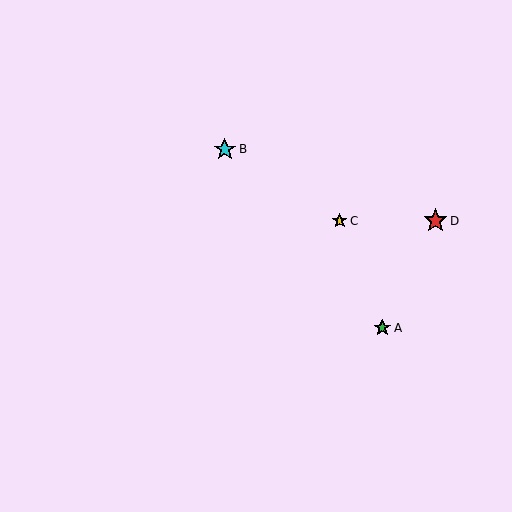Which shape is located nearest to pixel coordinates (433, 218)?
The red star (labeled D) at (435, 221) is nearest to that location.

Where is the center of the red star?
The center of the red star is at (435, 221).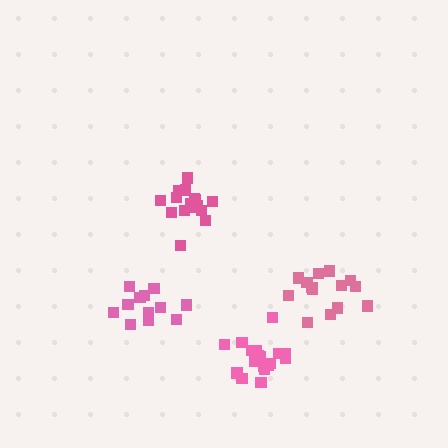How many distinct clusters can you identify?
There are 4 distinct clusters.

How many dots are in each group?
Group 1: 13 dots, Group 2: 17 dots, Group 3: 14 dots, Group 4: 18 dots (62 total).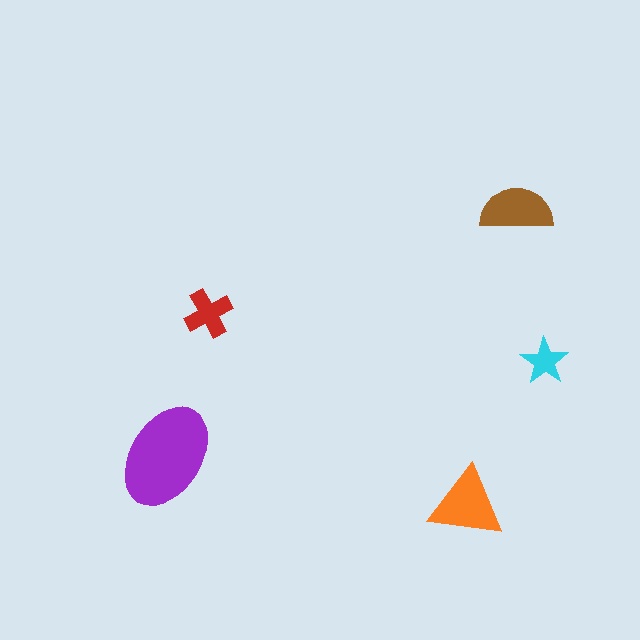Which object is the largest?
The purple ellipse.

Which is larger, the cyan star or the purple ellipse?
The purple ellipse.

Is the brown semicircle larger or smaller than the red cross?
Larger.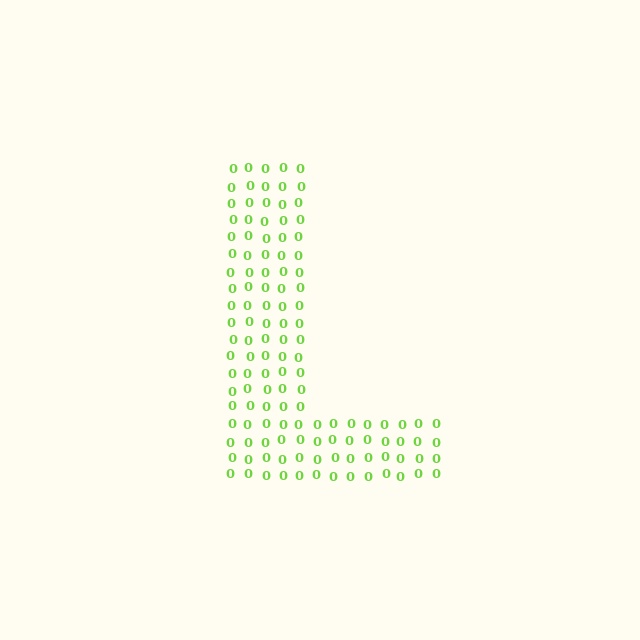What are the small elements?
The small elements are digit 0's.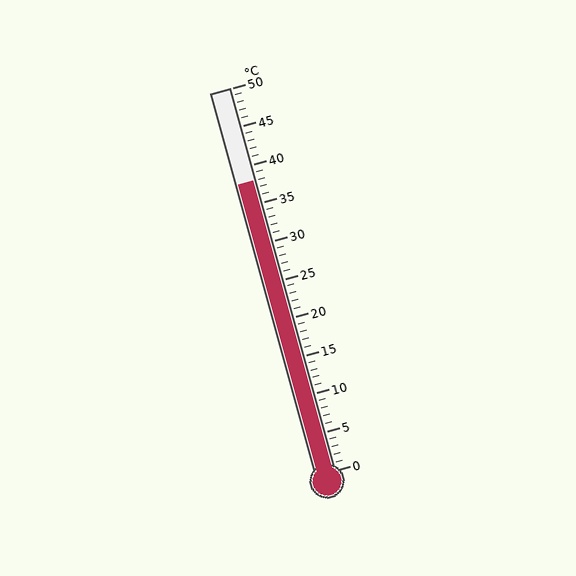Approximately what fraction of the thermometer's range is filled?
The thermometer is filled to approximately 75% of its range.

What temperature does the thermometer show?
The thermometer shows approximately 38°C.